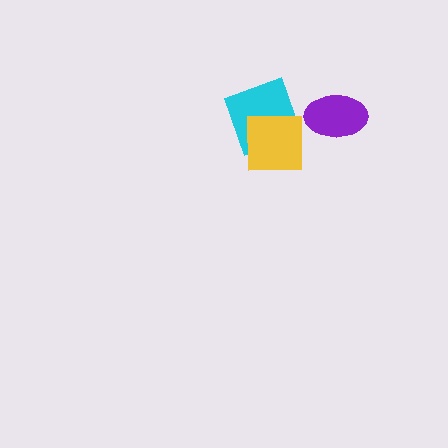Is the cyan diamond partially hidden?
Yes, it is partially covered by another shape.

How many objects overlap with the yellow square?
1 object overlaps with the yellow square.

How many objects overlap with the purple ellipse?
0 objects overlap with the purple ellipse.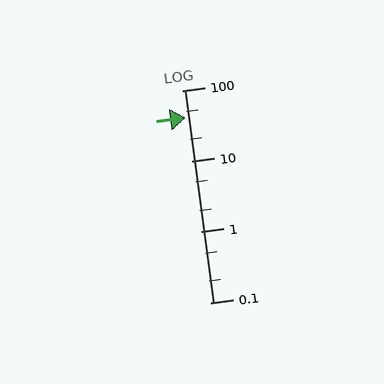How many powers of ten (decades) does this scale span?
The scale spans 3 decades, from 0.1 to 100.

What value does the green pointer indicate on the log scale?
The pointer indicates approximately 41.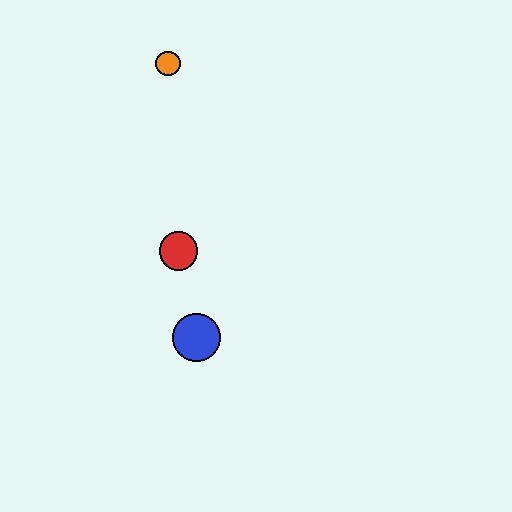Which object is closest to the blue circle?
The red circle is closest to the blue circle.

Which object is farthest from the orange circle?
The blue circle is farthest from the orange circle.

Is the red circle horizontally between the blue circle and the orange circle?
Yes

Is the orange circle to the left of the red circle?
Yes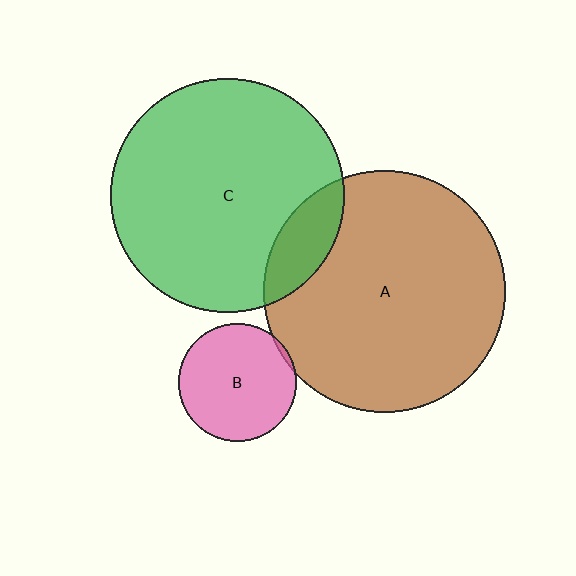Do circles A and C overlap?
Yes.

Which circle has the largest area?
Circle A (brown).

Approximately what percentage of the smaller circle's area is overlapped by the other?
Approximately 15%.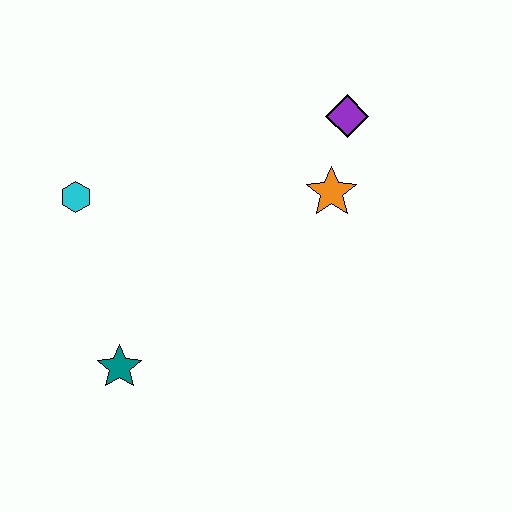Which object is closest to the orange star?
The purple diamond is closest to the orange star.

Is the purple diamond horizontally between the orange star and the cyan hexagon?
No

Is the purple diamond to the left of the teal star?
No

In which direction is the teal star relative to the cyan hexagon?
The teal star is below the cyan hexagon.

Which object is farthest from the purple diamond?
The teal star is farthest from the purple diamond.